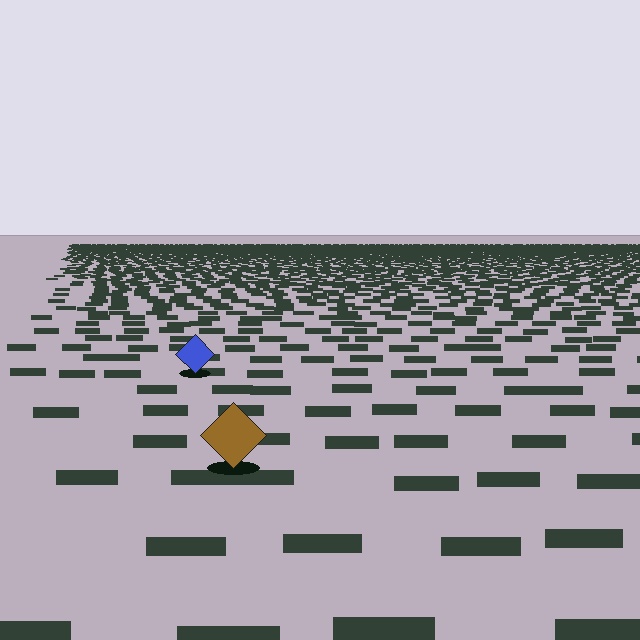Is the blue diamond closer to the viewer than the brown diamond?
No. The brown diamond is closer — you can tell from the texture gradient: the ground texture is coarser near it.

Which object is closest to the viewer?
The brown diamond is closest. The texture marks near it are larger and more spread out.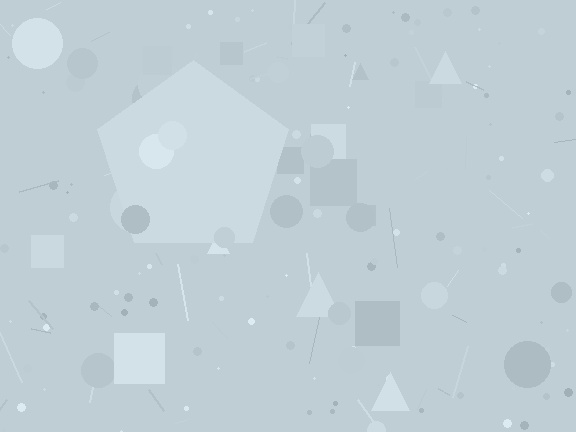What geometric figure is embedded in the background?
A pentagon is embedded in the background.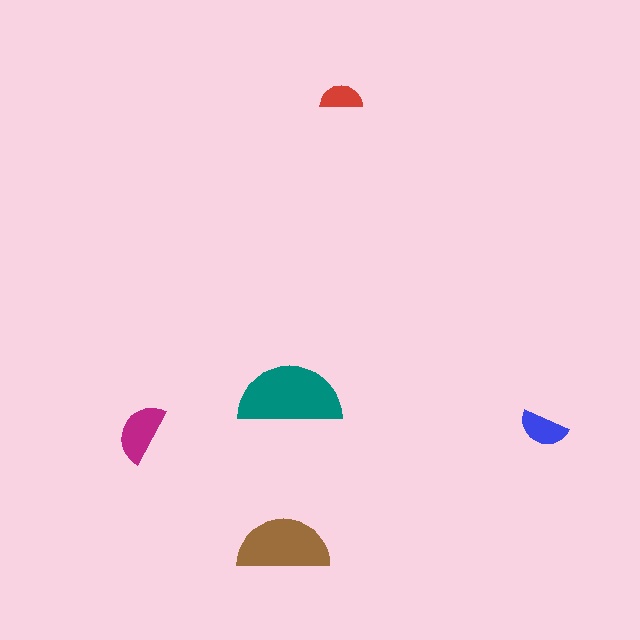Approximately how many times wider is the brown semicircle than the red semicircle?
About 2 times wider.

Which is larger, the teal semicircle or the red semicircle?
The teal one.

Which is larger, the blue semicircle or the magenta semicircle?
The magenta one.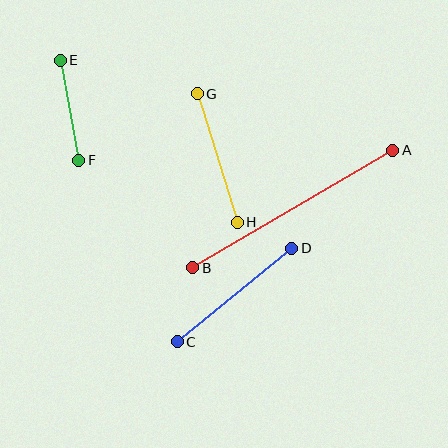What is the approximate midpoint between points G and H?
The midpoint is at approximately (217, 158) pixels.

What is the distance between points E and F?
The distance is approximately 102 pixels.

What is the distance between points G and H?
The distance is approximately 135 pixels.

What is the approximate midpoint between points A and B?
The midpoint is at approximately (293, 209) pixels.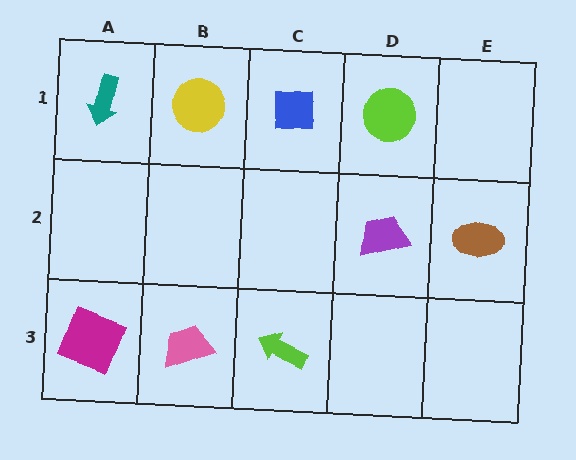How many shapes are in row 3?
3 shapes.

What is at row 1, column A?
A teal arrow.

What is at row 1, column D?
A lime circle.